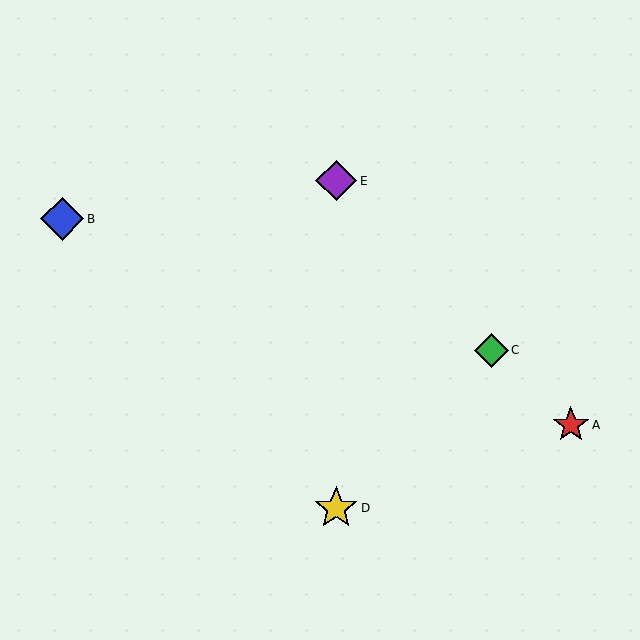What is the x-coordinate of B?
Object B is at x≈62.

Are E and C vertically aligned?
No, E is at x≈336 and C is at x≈491.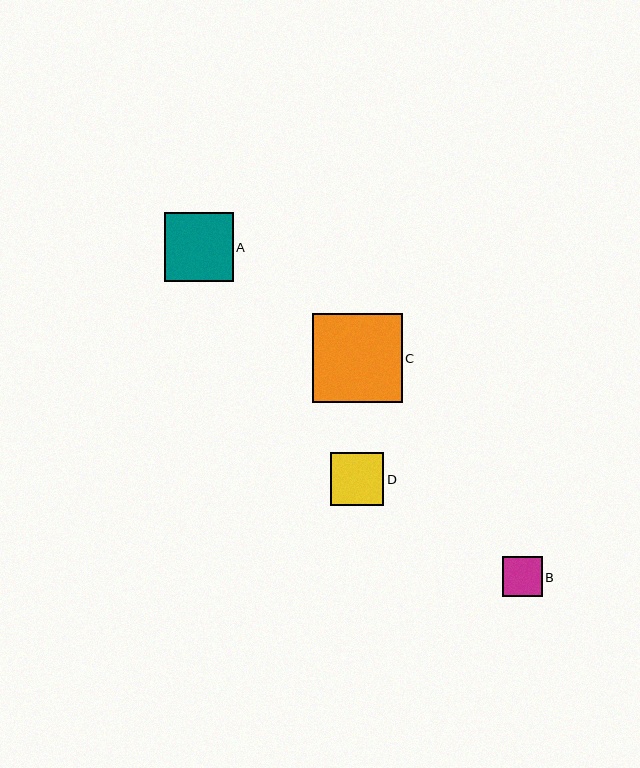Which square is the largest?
Square C is the largest with a size of approximately 89 pixels.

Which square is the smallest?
Square B is the smallest with a size of approximately 40 pixels.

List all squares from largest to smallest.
From largest to smallest: C, A, D, B.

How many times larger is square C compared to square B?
Square C is approximately 2.2 times the size of square B.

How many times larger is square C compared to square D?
Square C is approximately 1.7 times the size of square D.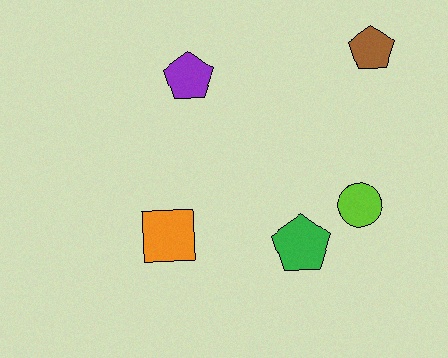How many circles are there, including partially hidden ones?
There is 1 circle.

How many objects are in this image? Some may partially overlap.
There are 5 objects.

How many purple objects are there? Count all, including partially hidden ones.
There is 1 purple object.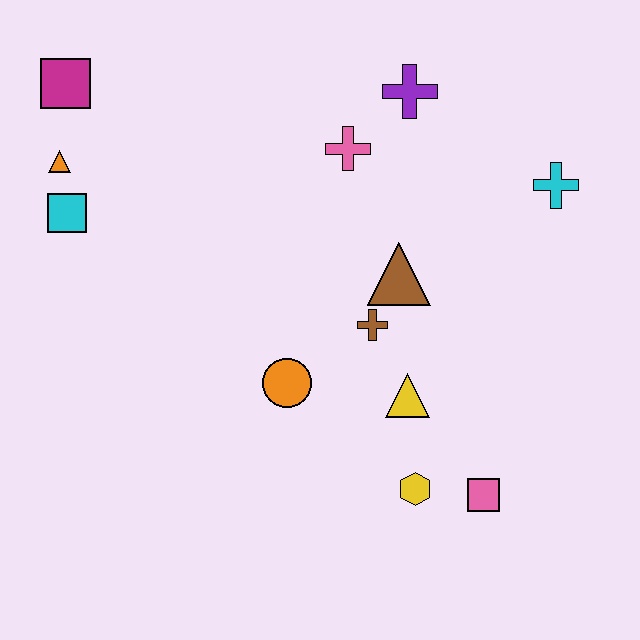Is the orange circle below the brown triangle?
Yes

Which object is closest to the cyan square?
The orange triangle is closest to the cyan square.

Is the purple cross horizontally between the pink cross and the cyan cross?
Yes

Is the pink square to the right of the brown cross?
Yes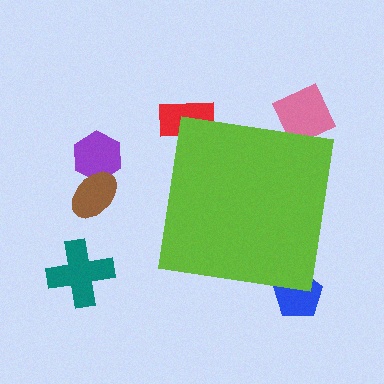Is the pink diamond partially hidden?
Yes, the pink diamond is partially hidden behind the lime square.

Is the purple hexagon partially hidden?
No, the purple hexagon is fully visible.